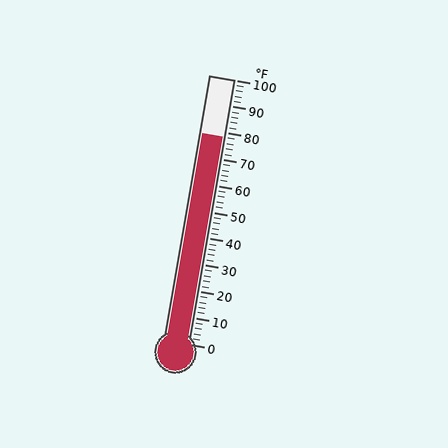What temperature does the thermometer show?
The thermometer shows approximately 78°F.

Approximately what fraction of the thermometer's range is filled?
The thermometer is filled to approximately 80% of its range.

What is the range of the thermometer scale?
The thermometer scale ranges from 0°F to 100°F.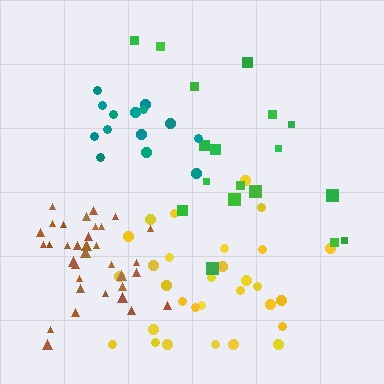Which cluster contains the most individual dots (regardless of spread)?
Brown (34).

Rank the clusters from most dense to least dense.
brown, teal, yellow, green.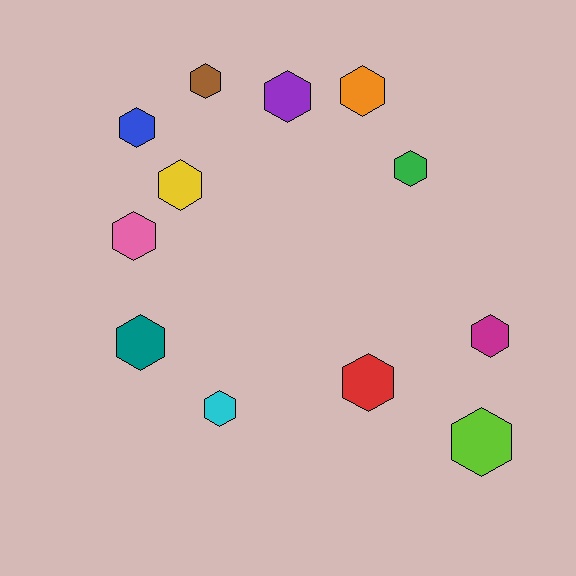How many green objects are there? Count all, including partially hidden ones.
There is 1 green object.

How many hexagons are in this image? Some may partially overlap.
There are 12 hexagons.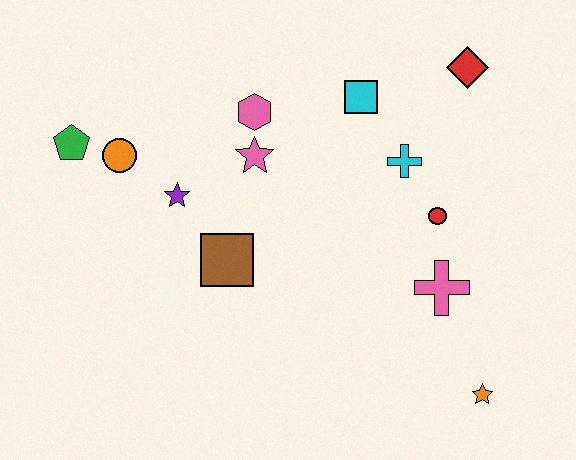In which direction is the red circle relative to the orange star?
The red circle is above the orange star.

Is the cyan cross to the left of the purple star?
No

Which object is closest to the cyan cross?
The red circle is closest to the cyan cross.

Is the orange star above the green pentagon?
No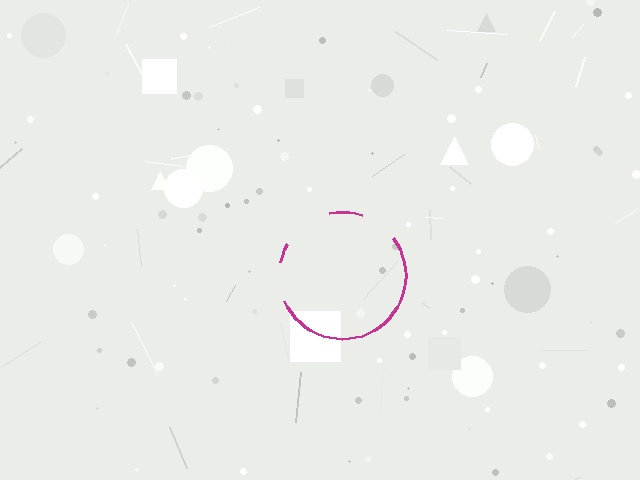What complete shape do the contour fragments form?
The contour fragments form a circle.